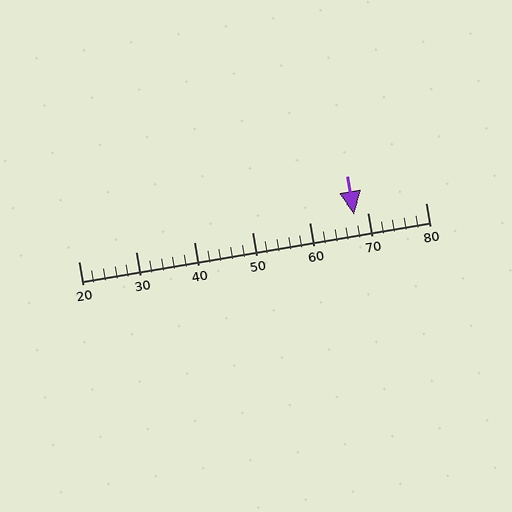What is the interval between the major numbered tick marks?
The major tick marks are spaced 10 units apart.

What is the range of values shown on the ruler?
The ruler shows values from 20 to 80.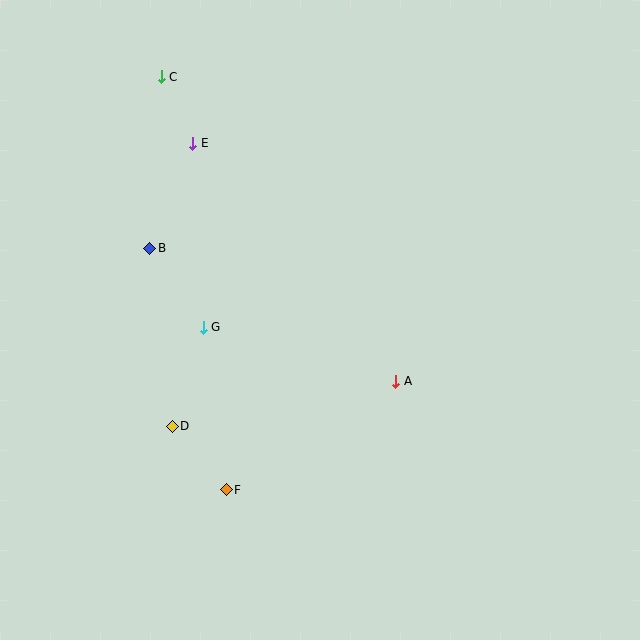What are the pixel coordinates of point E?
Point E is at (193, 143).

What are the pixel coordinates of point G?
Point G is at (203, 327).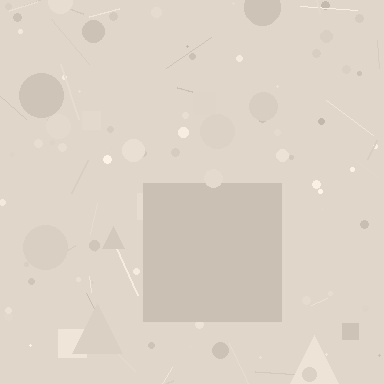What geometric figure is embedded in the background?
A square is embedded in the background.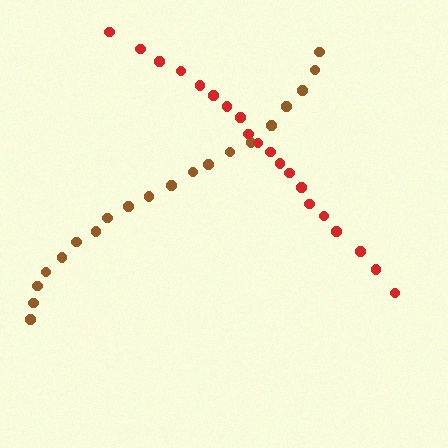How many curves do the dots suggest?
There are 2 distinct paths.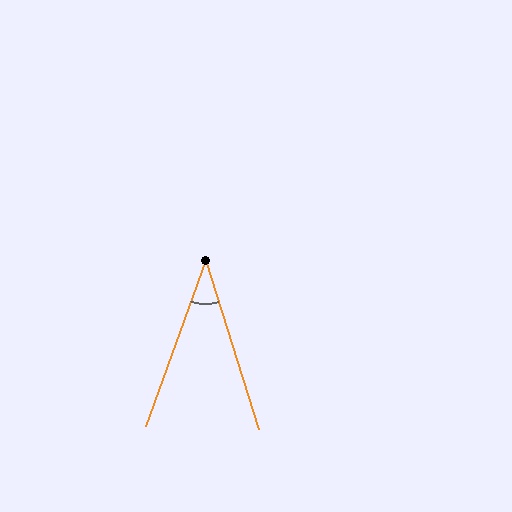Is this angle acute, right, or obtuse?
It is acute.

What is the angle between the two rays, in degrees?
Approximately 37 degrees.